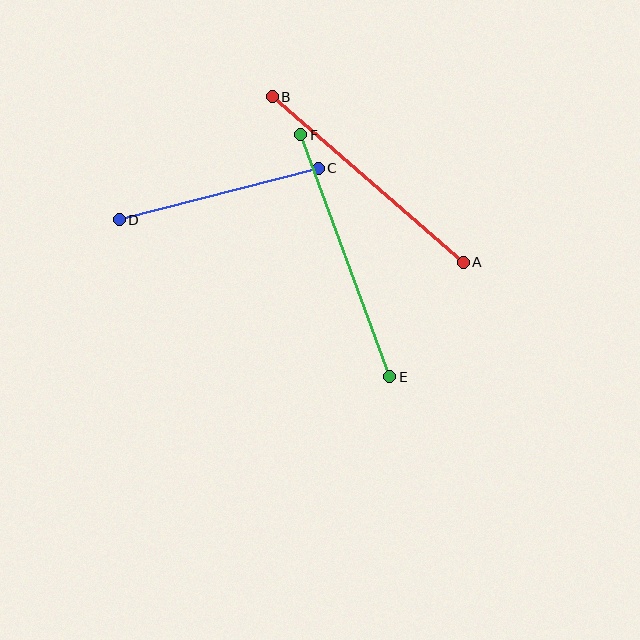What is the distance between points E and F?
The distance is approximately 257 pixels.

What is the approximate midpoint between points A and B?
The midpoint is at approximately (368, 179) pixels.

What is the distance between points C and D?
The distance is approximately 206 pixels.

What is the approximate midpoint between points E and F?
The midpoint is at approximately (345, 256) pixels.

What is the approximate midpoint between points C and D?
The midpoint is at approximately (219, 194) pixels.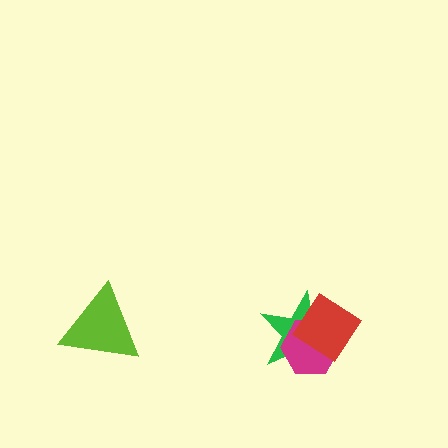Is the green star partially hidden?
Yes, it is partially covered by another shape.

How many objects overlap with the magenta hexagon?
2 objects overlap with the magenta hexagon.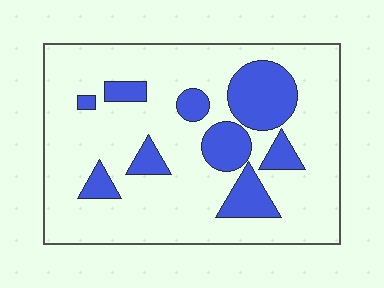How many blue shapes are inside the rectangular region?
9.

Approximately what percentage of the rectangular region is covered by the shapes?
Approximately 20%.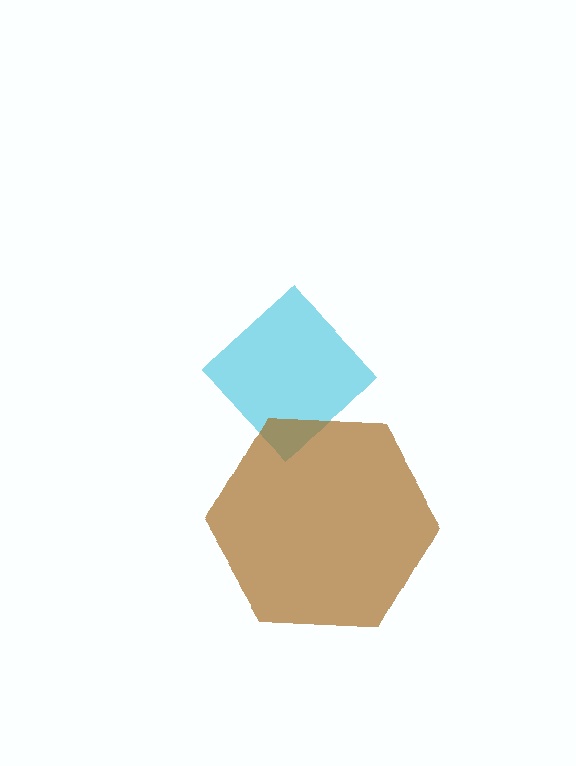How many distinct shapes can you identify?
There are 2 distinct shapes: a cyan diamond, a brown hexagon.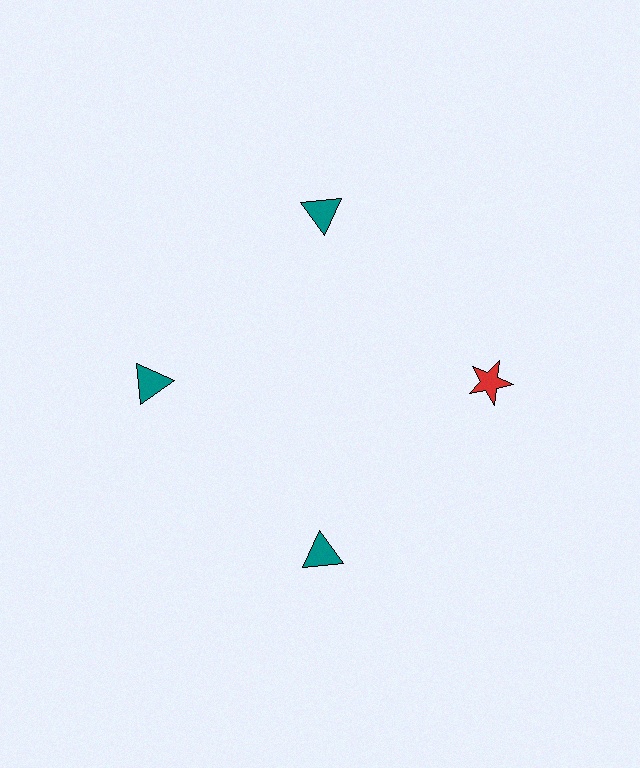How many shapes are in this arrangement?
There are 4 shapes arranged in a ring pattern.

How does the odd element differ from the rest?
It differs in both color (red instead of teal) and shape (star instead of triangle).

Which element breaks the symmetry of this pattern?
The red star at roughly the 3 o'clock position breaks the symmetry. All other shapes are teal triangles.